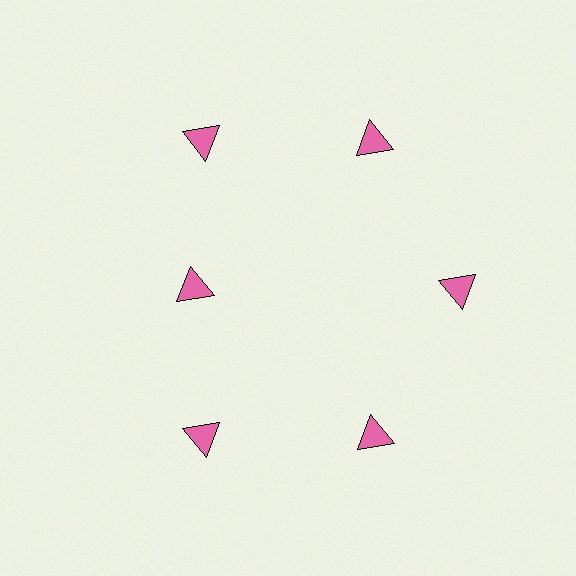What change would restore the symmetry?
The symmetry would be restored by moving it outward, back onto the ring so that all 6 triangles sit at equal angles and equal distance from the center.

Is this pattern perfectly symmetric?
No. The 6 pink triangles are arranged in a ring, but one element near the 9 o'clock position is pulled inward toward the center, breaking the 6-fold rotational symmetry.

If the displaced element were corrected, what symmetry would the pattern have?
It would have 6-fold rotational symmetry — the pattern would map onto itself every 60 degrees.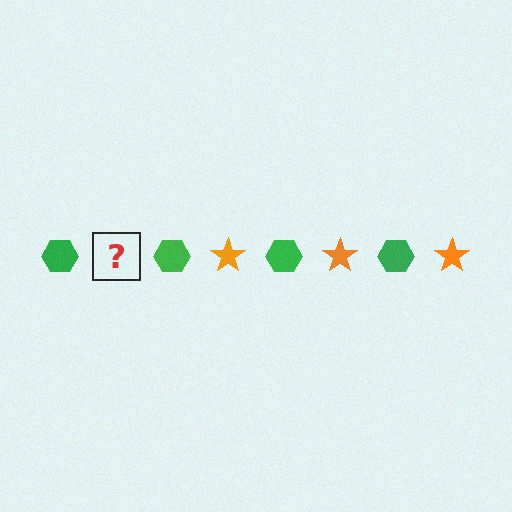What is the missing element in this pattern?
The missing element is an orange star.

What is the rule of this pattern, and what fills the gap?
The rule is that the pattern alternates between green hexagon and orange star. The gap should be filled with an orange star.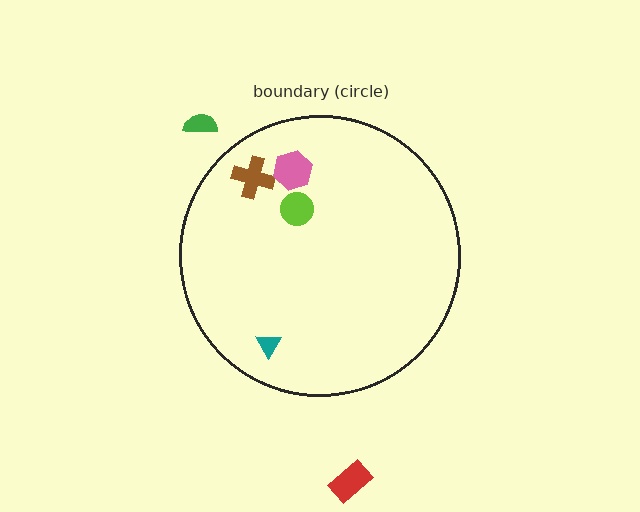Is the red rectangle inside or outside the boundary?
Outside.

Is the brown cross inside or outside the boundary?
Inside.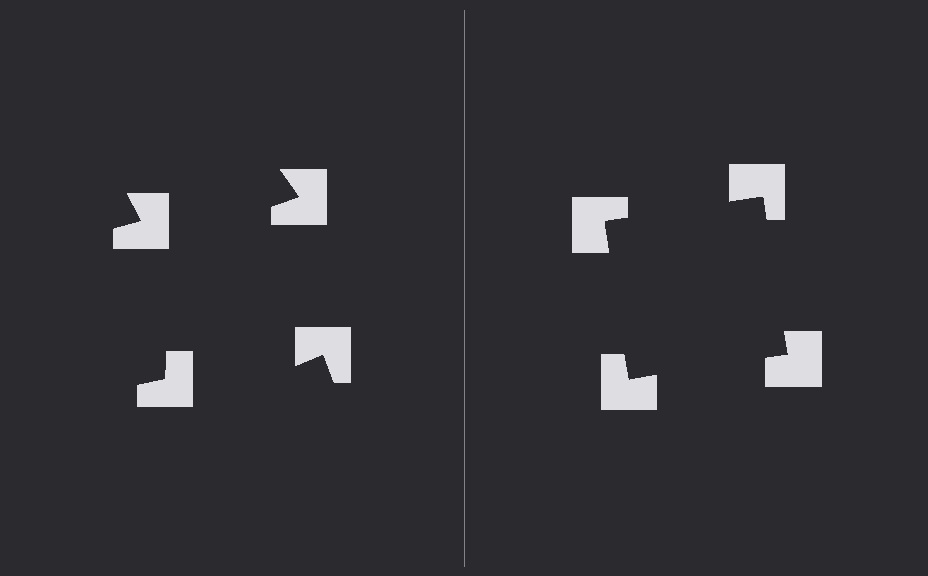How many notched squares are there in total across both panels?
8 — 4 on each side.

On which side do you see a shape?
An illusory square appears on the right side. On the left side the wedge cuts are rotated, so no coherent shape forms.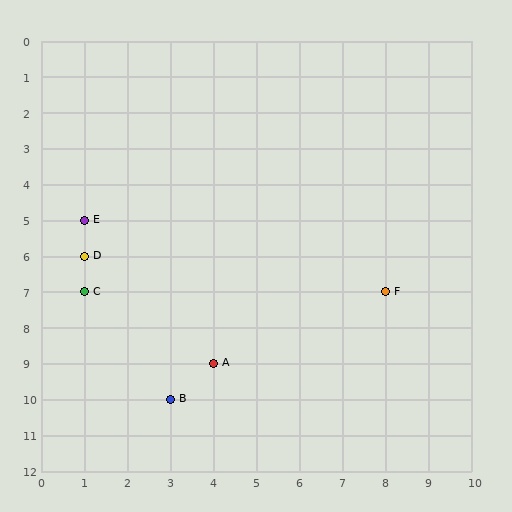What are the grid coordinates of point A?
Point A is at grid coordinates (4, 9).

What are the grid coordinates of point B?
Point B is at grid coordinates (3, 10).